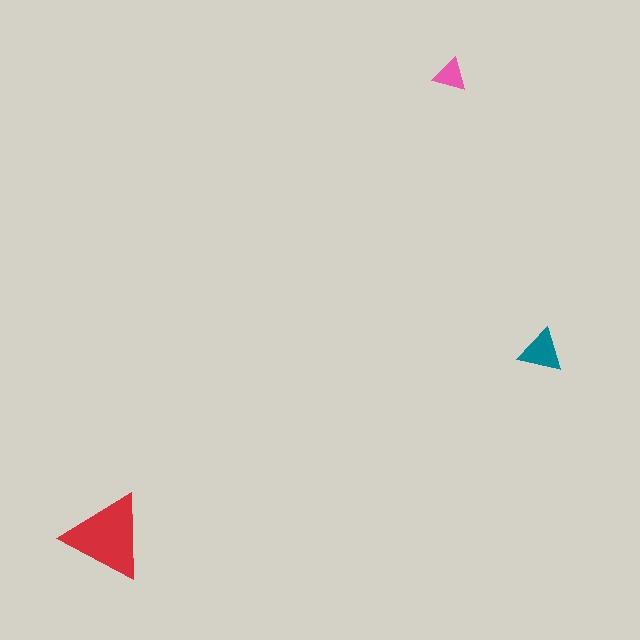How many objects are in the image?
There are 3 objects in the image.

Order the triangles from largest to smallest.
the red one, the teal one, the pink one.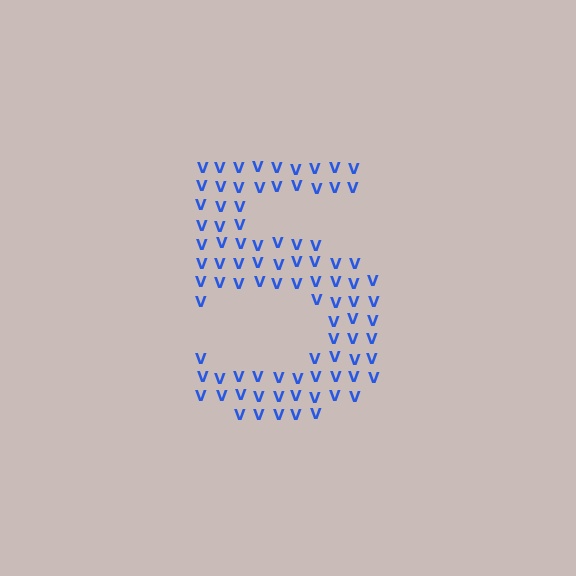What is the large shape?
The large shape is the digit 5.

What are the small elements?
The small elements are letter V's.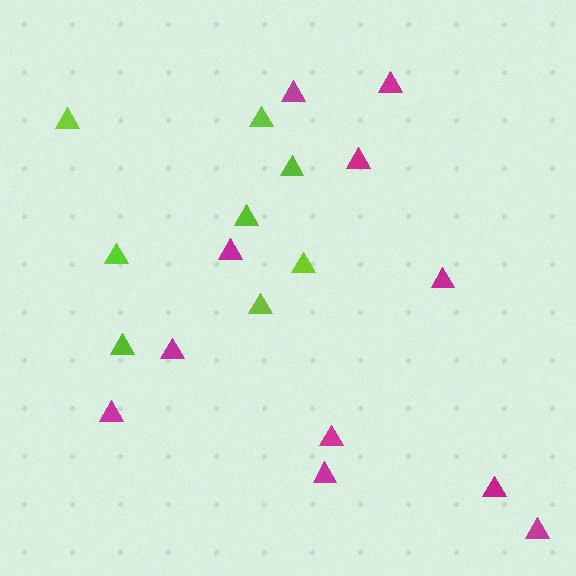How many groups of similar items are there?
There are 2 groups: one group of lime triangles (8) and one group of magenta triangles (11).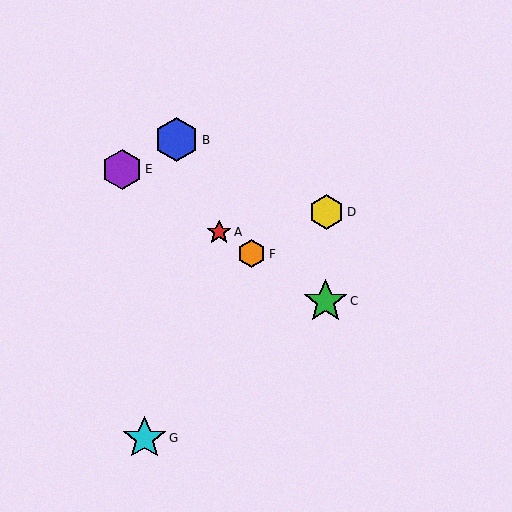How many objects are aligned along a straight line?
4 objects (A, C, E, F) are aligned along a straight line.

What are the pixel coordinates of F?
Object F is at (252, 254).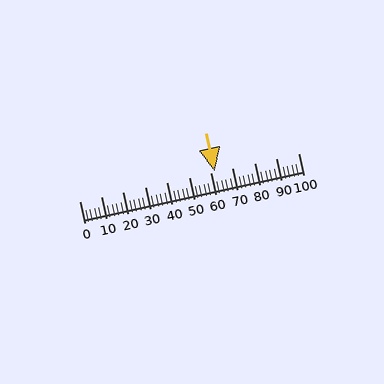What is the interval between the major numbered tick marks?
The major tick marks are spaced 10 units apart.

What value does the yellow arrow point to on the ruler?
The yellow arrow points to approximately 62.